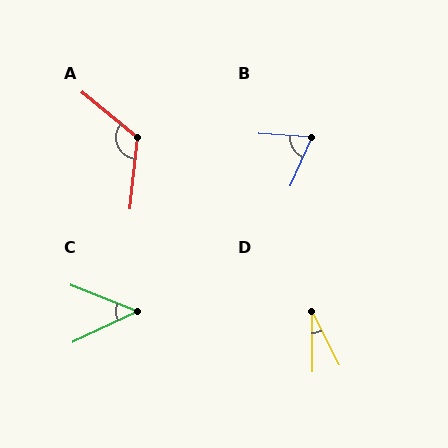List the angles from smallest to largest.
D (27°), C (47°), B (69°), A (123°).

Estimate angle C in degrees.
Approximately 47 degrees.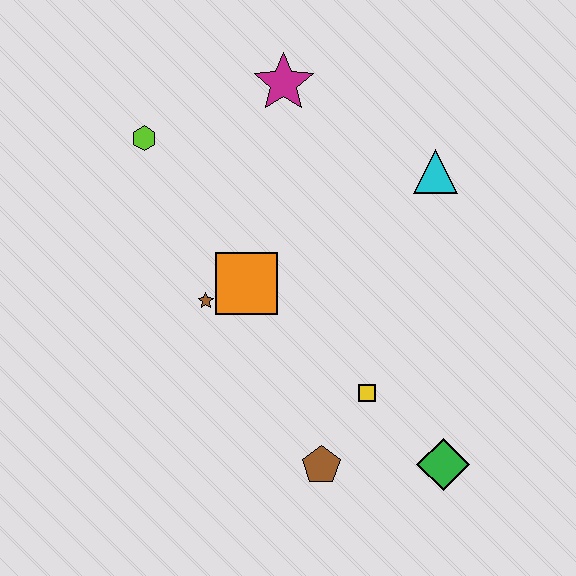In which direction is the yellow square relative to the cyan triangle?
The yellow square is below the cyan triangle.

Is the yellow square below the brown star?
Yes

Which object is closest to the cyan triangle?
The magenta star is closest to the cyan triangle.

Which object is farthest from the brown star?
The green diamond is farthest from the brown star.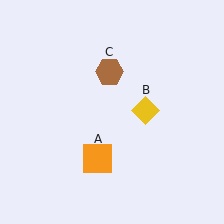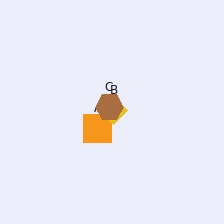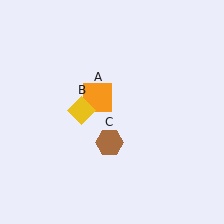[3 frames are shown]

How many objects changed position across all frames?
3 objects changed position: orange square (object A), yellow diamond (object B), brown hexagon (object C).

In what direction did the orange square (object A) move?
The orange square (object A) moved up.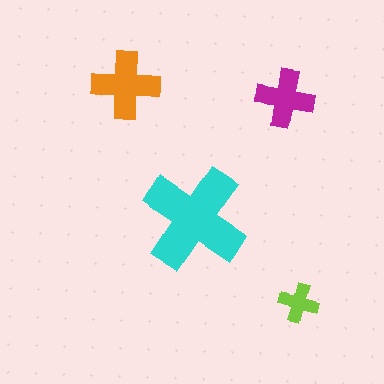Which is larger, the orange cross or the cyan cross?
The cyan one.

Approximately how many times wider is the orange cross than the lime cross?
About 1.5 times wider.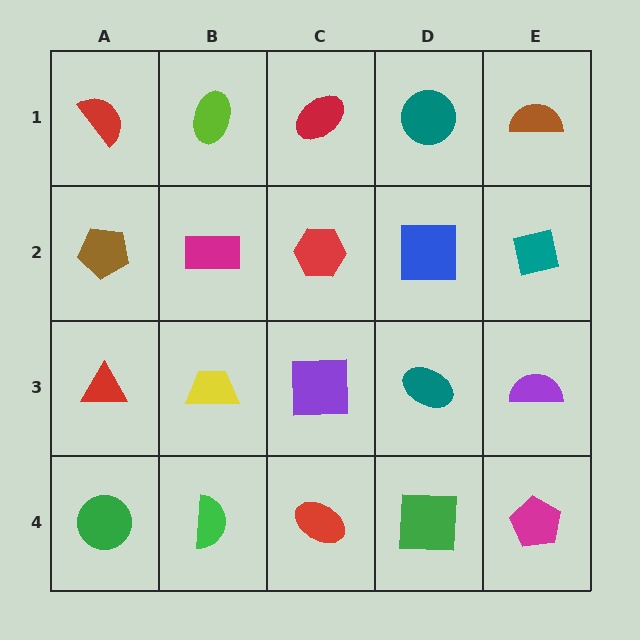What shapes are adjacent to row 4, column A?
A red triangle (row 3, column A), a green semicircle (row 4, column B).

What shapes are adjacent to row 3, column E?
A teal square (row 2, column E), a magenta pentagon (row 4, column E), a teal ellipse (row 3, column D).